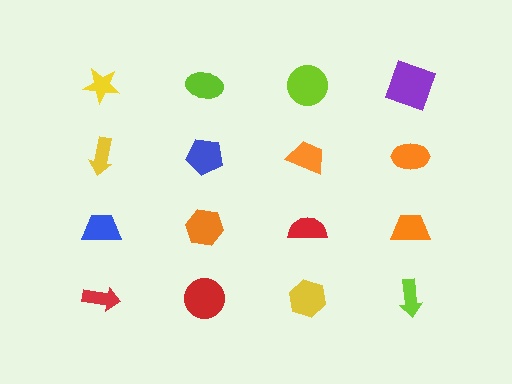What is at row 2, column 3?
An orange trapezoid.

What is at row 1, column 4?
A purple square.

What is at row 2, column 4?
An orange ellipse.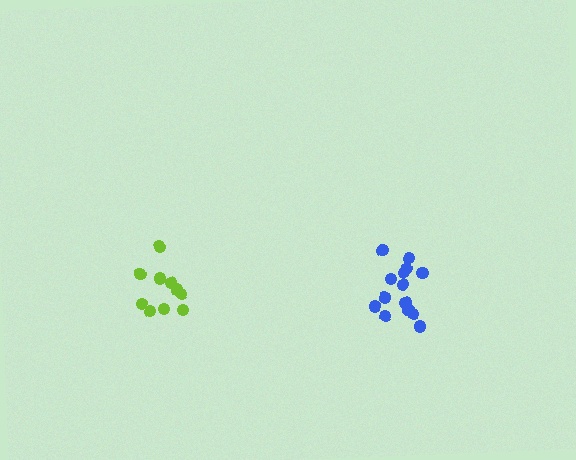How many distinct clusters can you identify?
There are 2 distinct clusters.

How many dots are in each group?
Group 1: 14 dots, Group 2: 10 dots (24 total).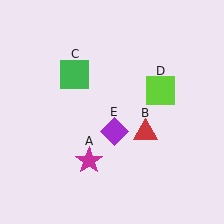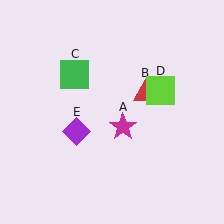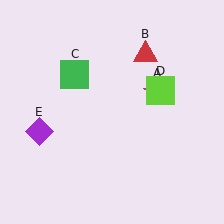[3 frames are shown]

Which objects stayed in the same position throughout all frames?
Green square (object C) and lime square (object D) remained stationary.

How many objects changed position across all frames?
3 objects changed position: magenta star (object A), red triangle (object B), purple diamond (object E).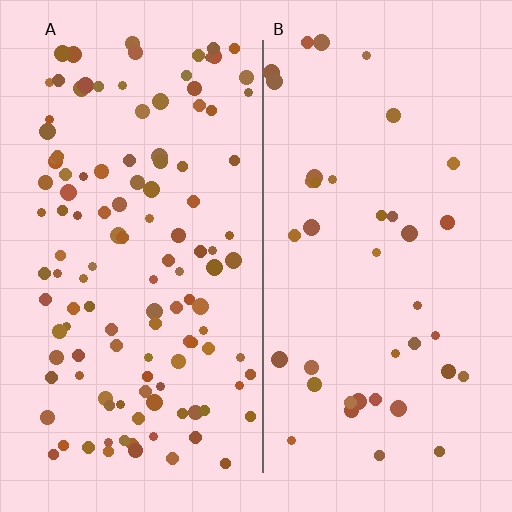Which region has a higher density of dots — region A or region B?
A (the left).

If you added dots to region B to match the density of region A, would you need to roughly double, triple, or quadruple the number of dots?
Approximately triple.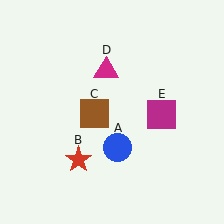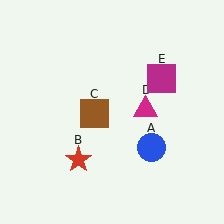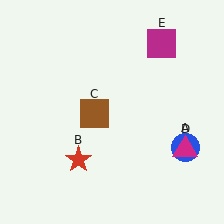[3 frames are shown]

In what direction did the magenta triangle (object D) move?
The magenta triangle (object D) moved down and to the right.